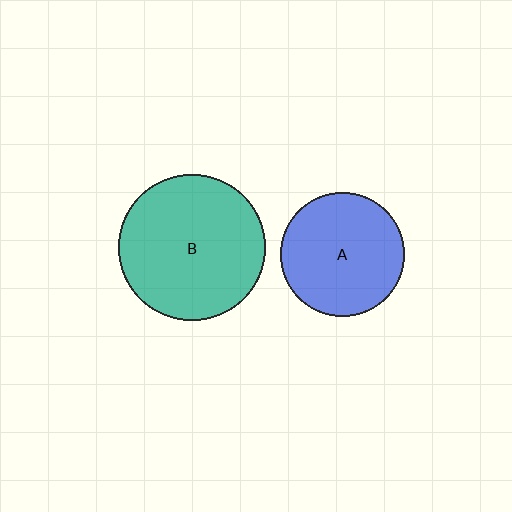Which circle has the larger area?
Circle B (teal).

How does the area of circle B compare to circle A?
Approximately 1.4 times.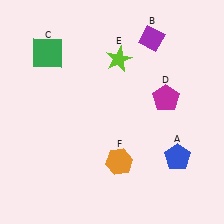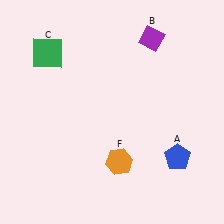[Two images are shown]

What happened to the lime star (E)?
The lime star (E) was removed in Image 2. It was in the top-right area of Image 1.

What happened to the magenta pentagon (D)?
The magenta pentagon (D) was removed in Image 2. It was in the top-right area of Image 1.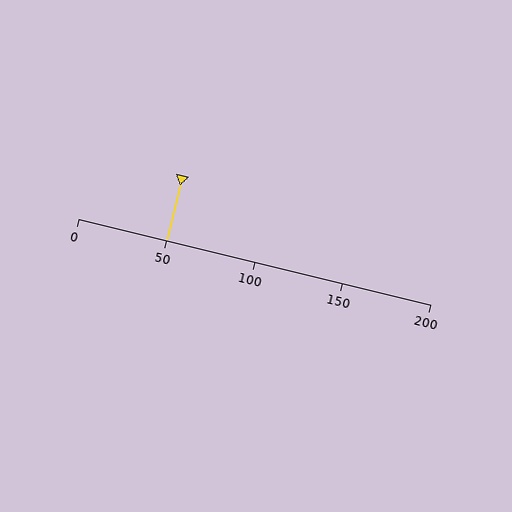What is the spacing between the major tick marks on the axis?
The major ticks are spaced 50 apart.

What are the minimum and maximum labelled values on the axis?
The axis runs from 0 to 200.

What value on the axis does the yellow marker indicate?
The marker indicates approximately 50.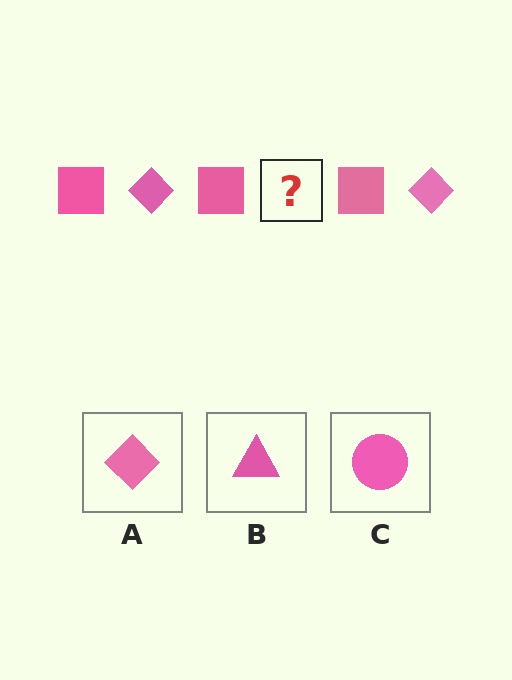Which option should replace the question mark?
Option A.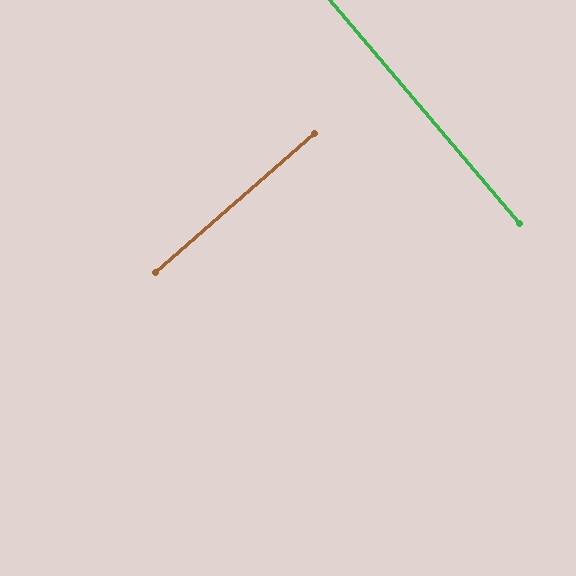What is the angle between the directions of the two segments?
Approximately 89 degrees.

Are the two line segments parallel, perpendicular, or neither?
Perpendicular — they meet at approximately 89°.